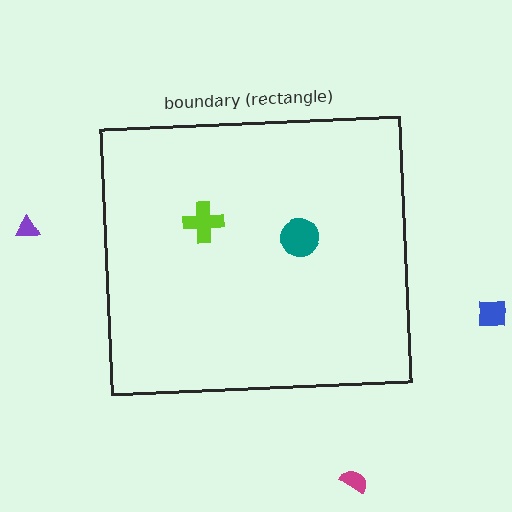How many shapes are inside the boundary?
2 inside, 3 outside.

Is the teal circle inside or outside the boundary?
Inside.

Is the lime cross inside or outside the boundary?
Inside.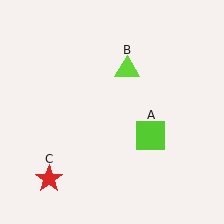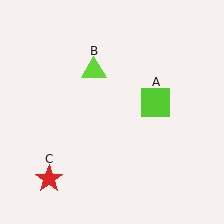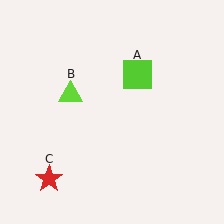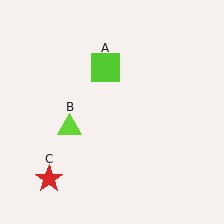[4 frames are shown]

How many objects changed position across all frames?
2 objects changed position: lime square (object A), lime triangle (object B).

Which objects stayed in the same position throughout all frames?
Red star (object C) remained stationary.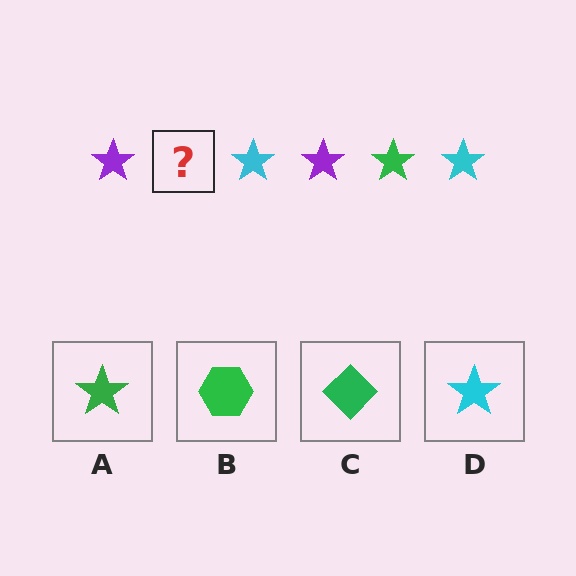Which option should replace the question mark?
Option A.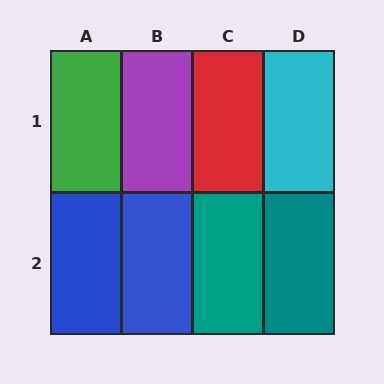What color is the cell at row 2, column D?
Teal.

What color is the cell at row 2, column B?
Blue.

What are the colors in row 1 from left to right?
Green, purple, red, cyan.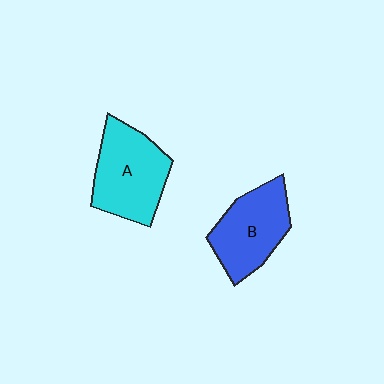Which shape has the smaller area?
Shape B (blue).